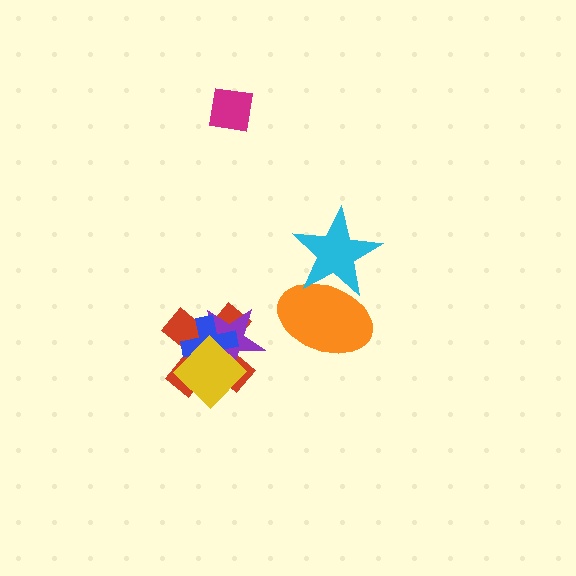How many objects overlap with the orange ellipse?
1 object overlaps with the orange ellipse.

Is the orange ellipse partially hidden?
Yes, it is partially covered by another shape.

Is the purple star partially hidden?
Yes, it is partially covered by another shape.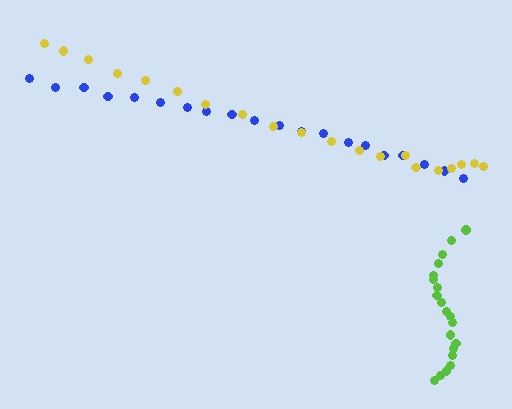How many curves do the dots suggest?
There are 3 distinct paths.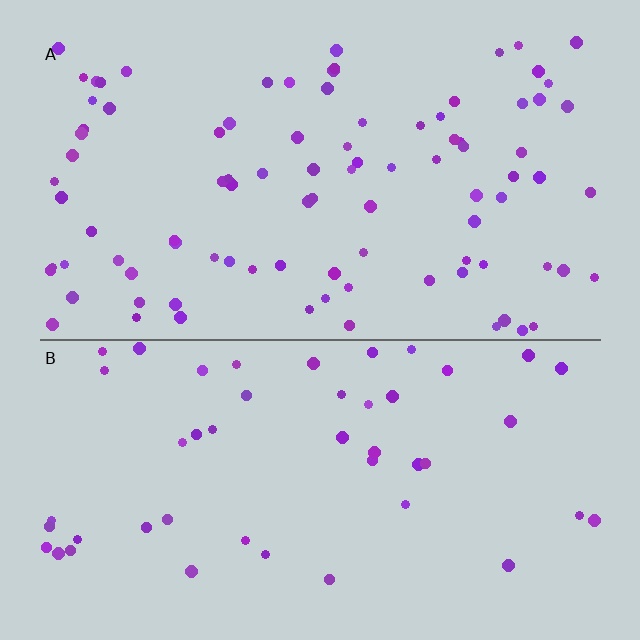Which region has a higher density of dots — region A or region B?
A (the top).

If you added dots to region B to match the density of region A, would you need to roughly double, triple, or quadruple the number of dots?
Approximately double.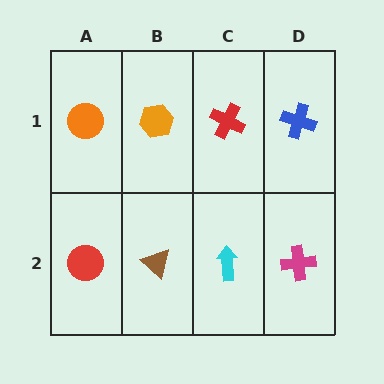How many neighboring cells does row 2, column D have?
2.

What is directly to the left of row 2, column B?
A red circle.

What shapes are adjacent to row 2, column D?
A blue cross (row 1, column D), a cyan arrow (row 2, column C).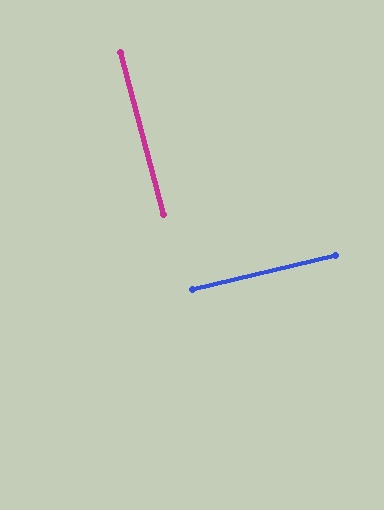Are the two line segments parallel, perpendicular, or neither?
Perpendicular — they meet at approximately 88°.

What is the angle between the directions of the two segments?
Approximately 88 degrees.